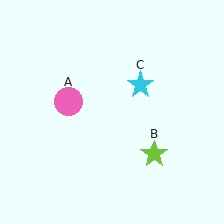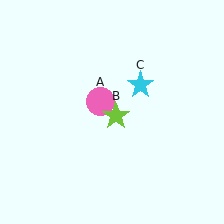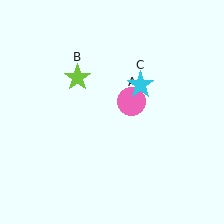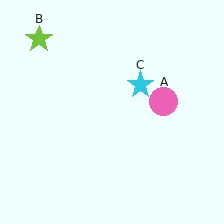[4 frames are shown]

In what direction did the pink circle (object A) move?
The pink circle (object A) moved right.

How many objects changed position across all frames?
2 objects changed position: pink circle (object A), lime star (object B).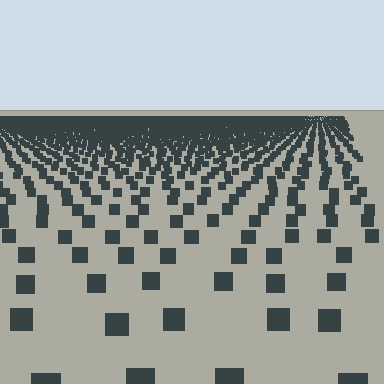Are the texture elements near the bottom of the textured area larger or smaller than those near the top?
Larger. Near the bottom, elements are closer to the viewer and appear at a bigger on-screen size.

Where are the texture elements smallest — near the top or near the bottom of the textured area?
Near the top.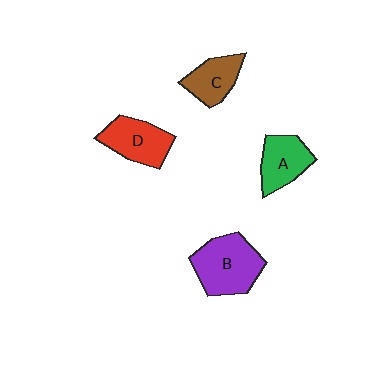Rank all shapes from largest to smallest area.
From largest to smallest: B (purple), D (red), A (green), C (brown).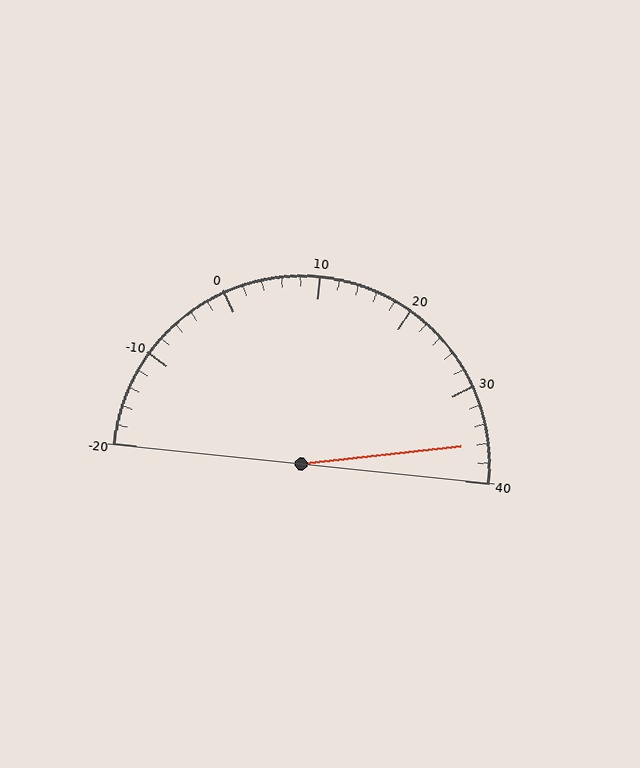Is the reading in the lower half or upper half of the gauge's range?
The reading is in the upper half of the range (-20 to 40).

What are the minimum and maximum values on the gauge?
The gauge ranges from -20 to 40.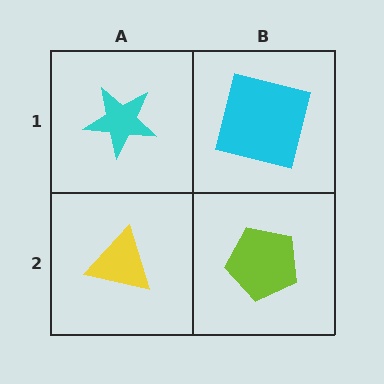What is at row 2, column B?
A lime pentagon.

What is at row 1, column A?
A cyan star.